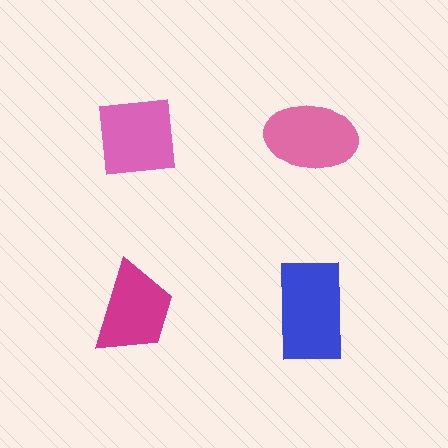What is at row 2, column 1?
A magenta trapezoid.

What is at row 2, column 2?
A blue rectangle.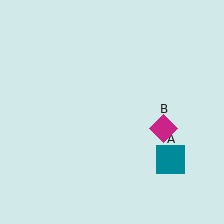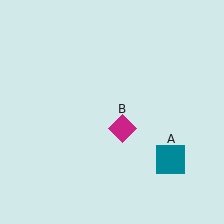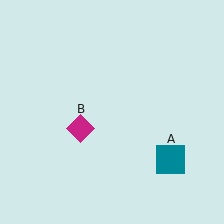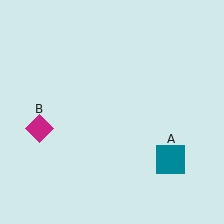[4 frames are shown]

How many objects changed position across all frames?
1 object changed position: magenta diamond (object B).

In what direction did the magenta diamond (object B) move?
The magenta diamond (object B) moved left.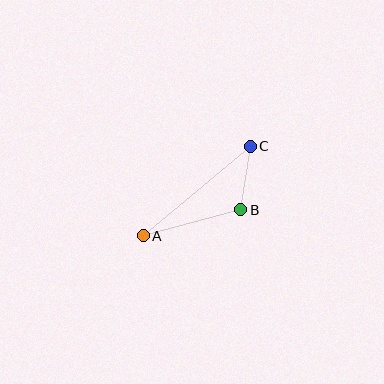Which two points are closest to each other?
Points B and C are closest to each other.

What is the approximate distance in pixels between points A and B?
The distance between A and B is approximately 101 pixels.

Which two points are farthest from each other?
Points A and C are farthest from each other.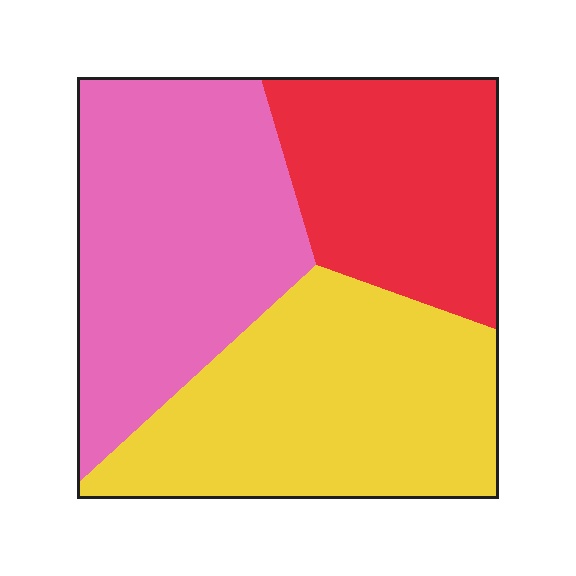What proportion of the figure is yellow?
Yellow takes up between a quarter and a half of the figure.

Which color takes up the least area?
Red, at roughly 25%.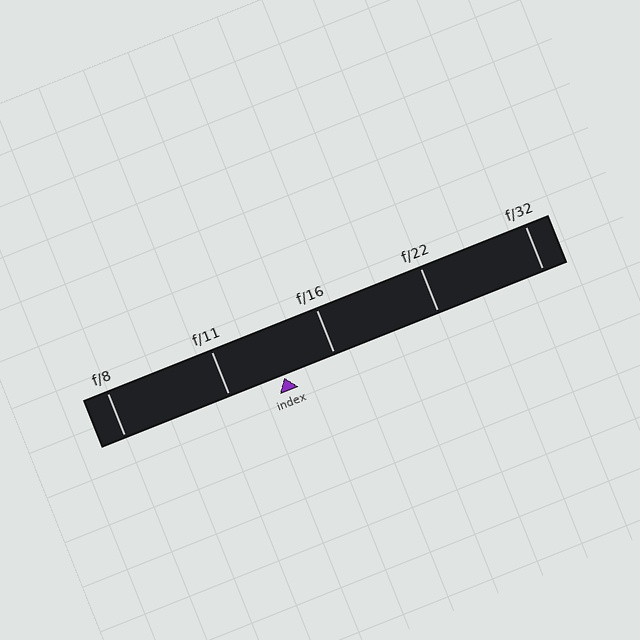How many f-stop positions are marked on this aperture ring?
There are 5 f-stop positions marked.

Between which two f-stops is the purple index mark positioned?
The index mark is between f/11 and f/16.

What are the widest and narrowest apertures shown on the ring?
The widest aperture shown is f/8 and the narrowest is f/32.